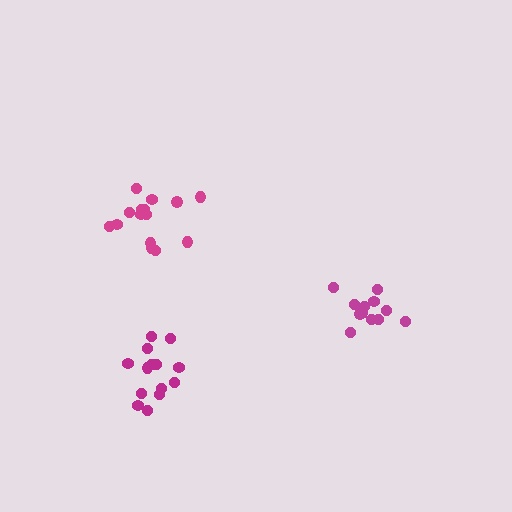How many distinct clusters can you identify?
There are 3 distinct clusters.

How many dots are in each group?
Group 1: 15 dots, Group 2: 12 dots, Group 3: 14 dots (41 total).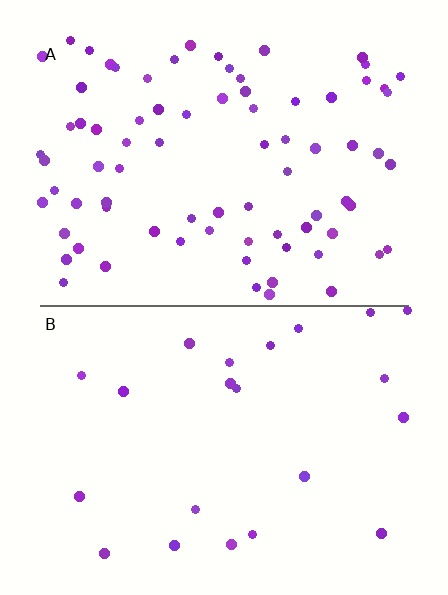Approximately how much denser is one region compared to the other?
Approximately 3.5× — region A over region B.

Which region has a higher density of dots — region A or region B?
A (the top).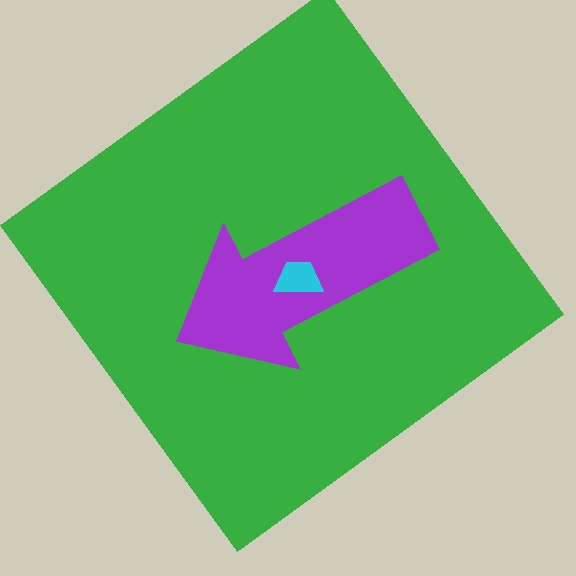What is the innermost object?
The cyan trapezoid.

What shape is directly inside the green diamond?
The purple arrow.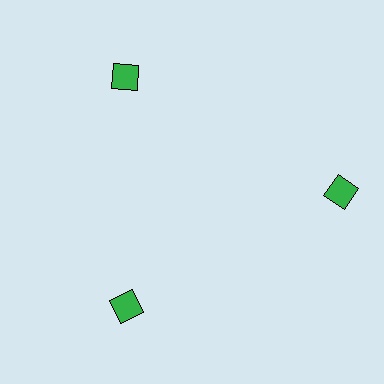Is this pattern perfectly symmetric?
No. The 3 green squares are arranged in a ring, but one element near the 3 o'clock position is pushed outward from the center, breaking the 3-fold rotational symmetry.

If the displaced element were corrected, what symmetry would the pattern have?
It would have 3-fold rotational symmetry — the pattern would map onto itself every 120 degrees.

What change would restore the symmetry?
The symmetry would be restored by moving it inward, back onto the ring so that all 3 squares sit at equal angles and equal distance from the center.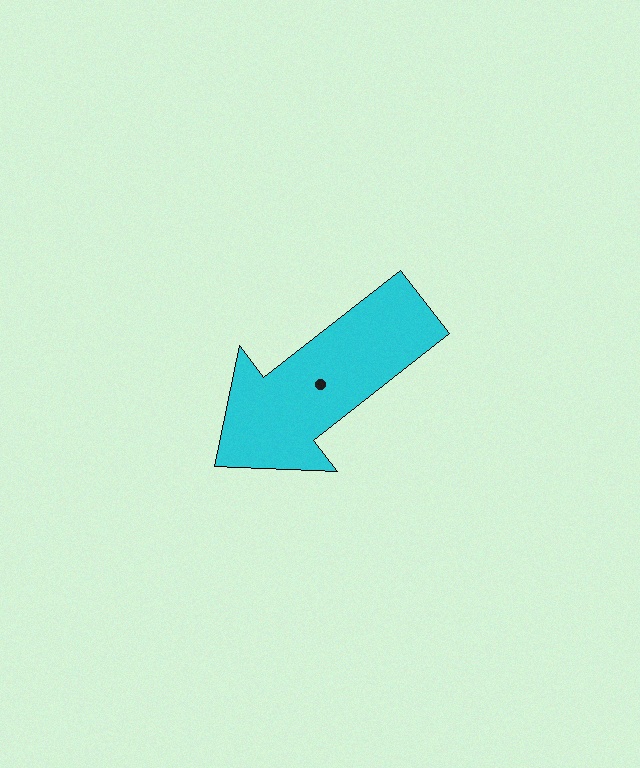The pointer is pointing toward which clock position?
Roughly 8 o'clock.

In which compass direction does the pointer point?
Southwest.